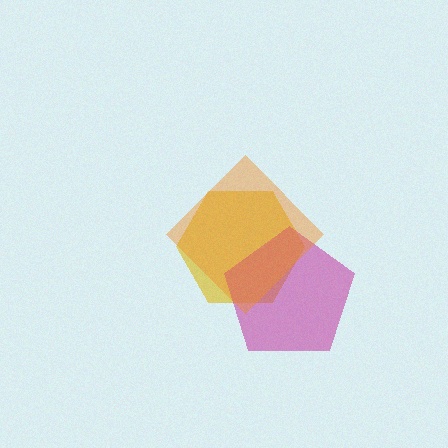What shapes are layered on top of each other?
The layered shapes are: a yellow hexagon, a magenta pentagon, an orange diamond.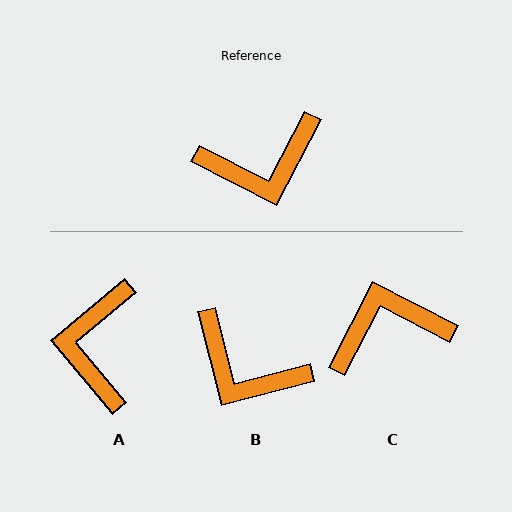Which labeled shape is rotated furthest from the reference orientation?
C, about 180 degrees away.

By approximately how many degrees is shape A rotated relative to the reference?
Approximately 113 degrees clockwise.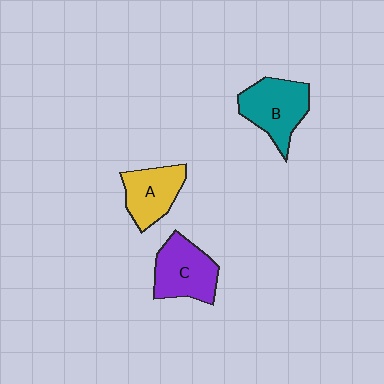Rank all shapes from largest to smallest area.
From largest to smallest: B (teal), C (purple), A (yellow).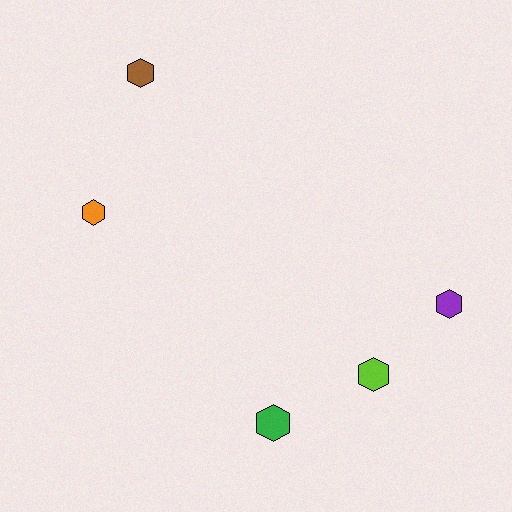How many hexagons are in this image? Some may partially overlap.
There are 5 hexagons.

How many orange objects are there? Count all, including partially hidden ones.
There is 1 orange object.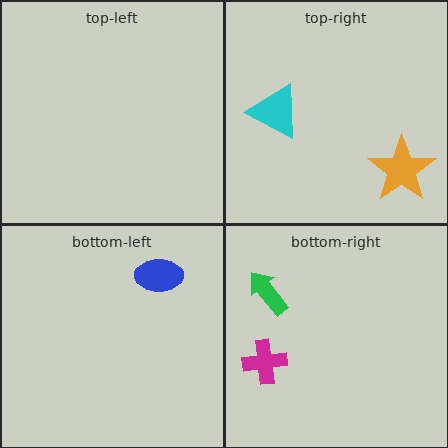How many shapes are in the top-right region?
2.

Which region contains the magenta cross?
The bottom-right region.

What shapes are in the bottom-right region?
The magenta cross, the green arrow.